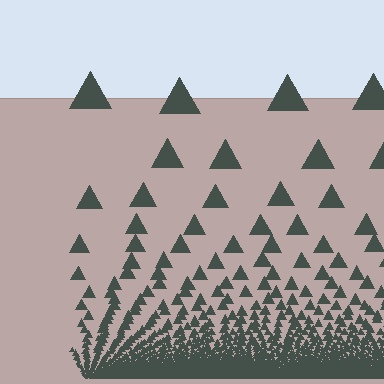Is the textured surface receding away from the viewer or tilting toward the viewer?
The surface appears to tilt toward the viewer. Texture elements get larger and sparser toward the top.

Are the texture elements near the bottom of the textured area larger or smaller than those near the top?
Smaller. The gradient is inverted — elements near the bottom are smaller and denser.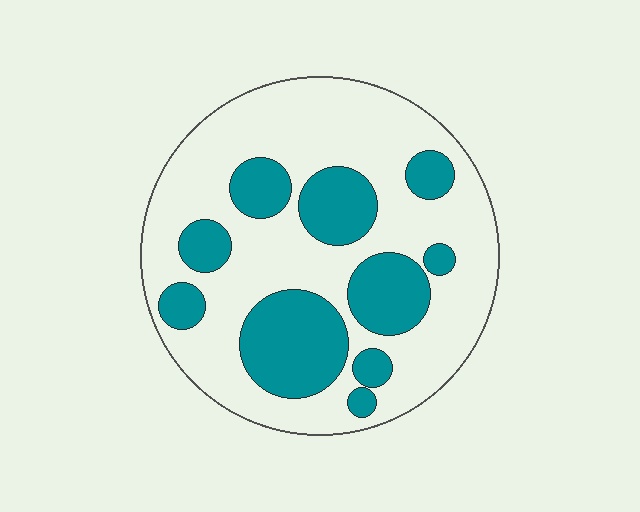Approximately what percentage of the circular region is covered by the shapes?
Approximately 30%.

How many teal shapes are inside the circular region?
10.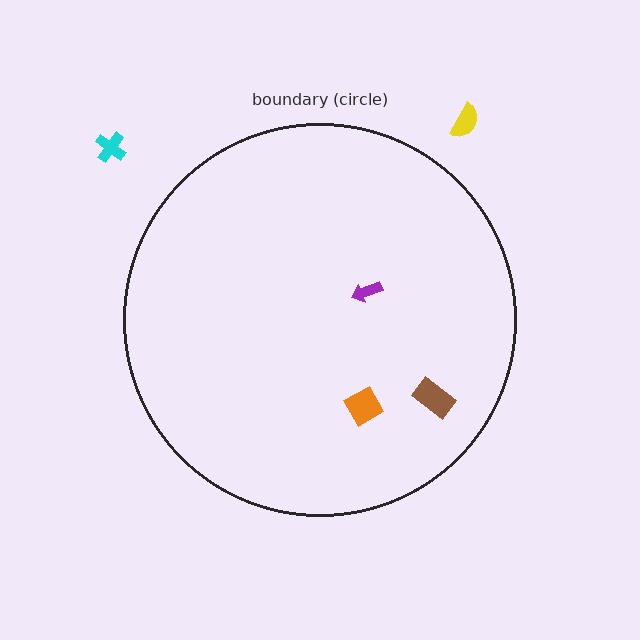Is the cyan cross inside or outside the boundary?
Outside.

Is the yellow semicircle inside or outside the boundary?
Outside.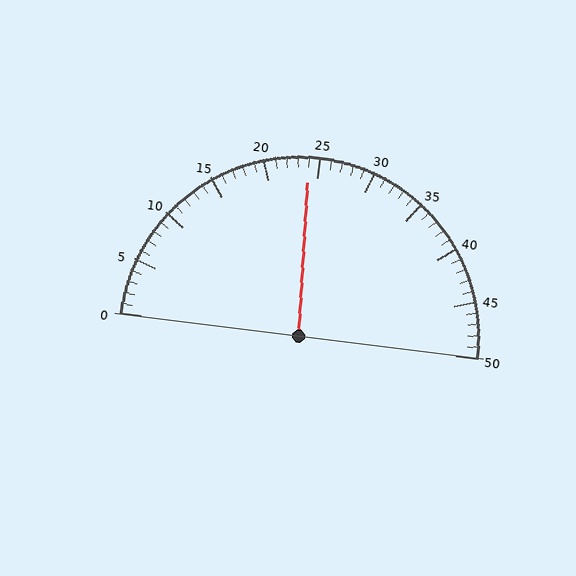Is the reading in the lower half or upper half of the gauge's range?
The reading is in the lower half of the range (0 to 50).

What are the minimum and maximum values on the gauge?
The gauge ranges from 0 to 50.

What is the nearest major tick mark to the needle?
The nearest major tick mark is 25.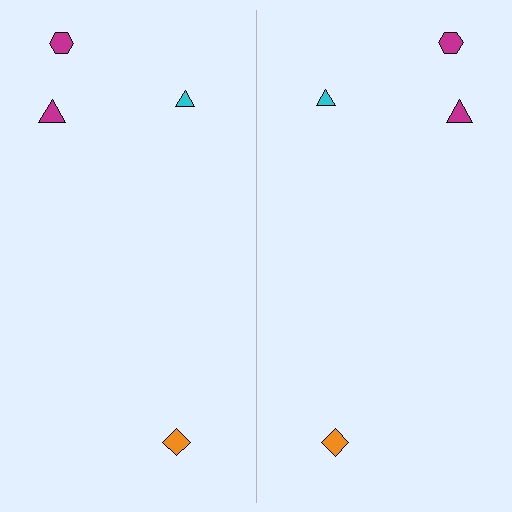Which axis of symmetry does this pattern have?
The pattern has a vertical axis of symmetry running through the center of the image.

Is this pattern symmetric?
Yes, this pattern has bilateral (reflection) symmetry.